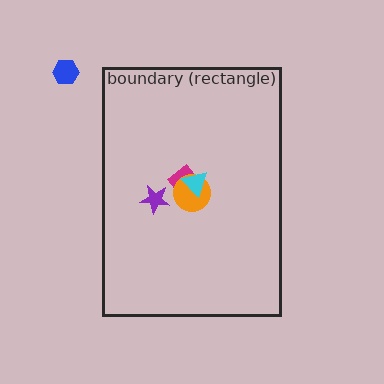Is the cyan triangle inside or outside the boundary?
Inside.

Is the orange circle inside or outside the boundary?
Inside.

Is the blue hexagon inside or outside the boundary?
Outside.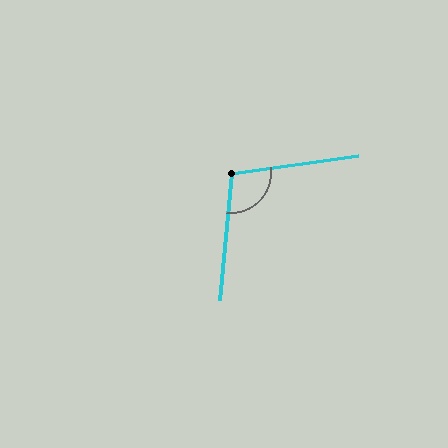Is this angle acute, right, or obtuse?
It is obtuse.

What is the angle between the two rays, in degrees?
Approximately 103 degrees.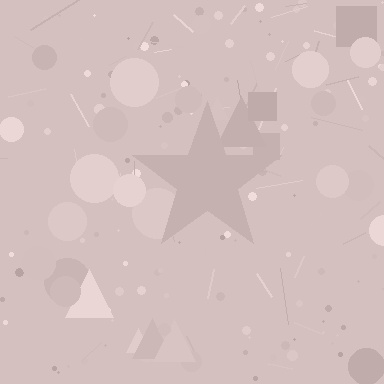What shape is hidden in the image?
A star is hidden in the image.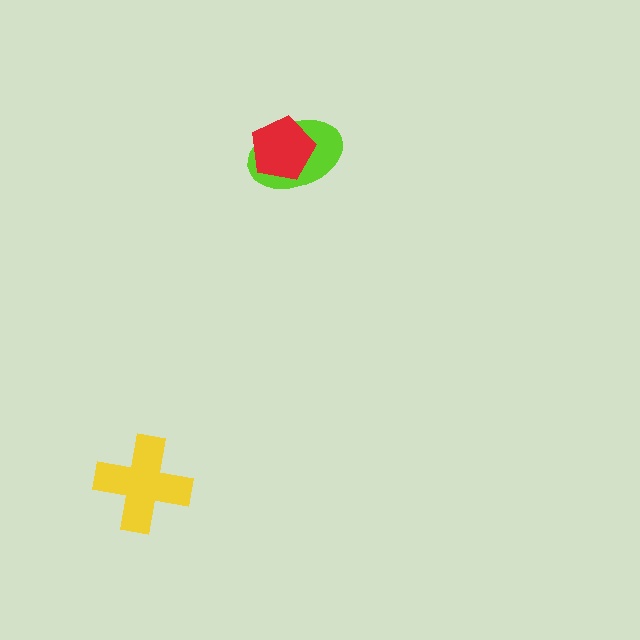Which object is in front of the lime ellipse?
The red pentagon is in front of the lime ellipse.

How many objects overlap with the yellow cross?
0 objects overlap with the yellow cross.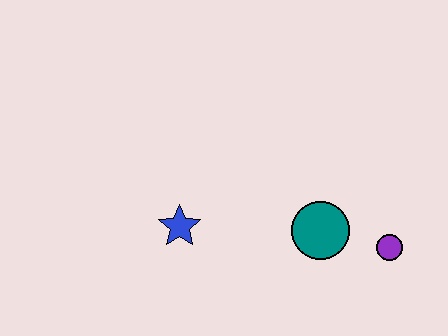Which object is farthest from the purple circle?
The blue star is farthest from the purple circle.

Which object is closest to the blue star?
The teal circle is closest to the blue star.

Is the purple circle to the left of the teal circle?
No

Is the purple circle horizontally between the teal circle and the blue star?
No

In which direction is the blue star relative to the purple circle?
The blue star is to the left of the purple circle.